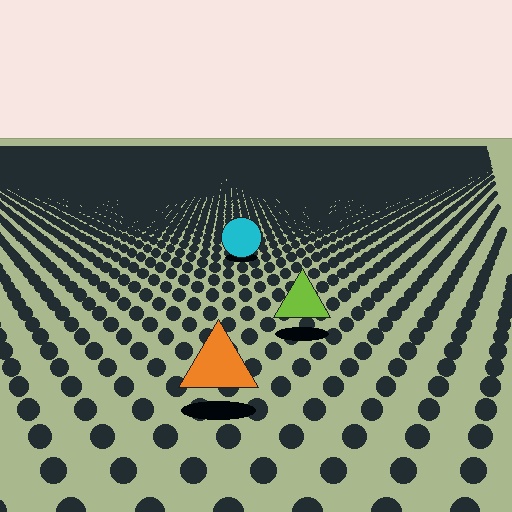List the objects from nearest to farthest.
From nearest to farthest: the orange triangle, the lime triangle, the cyan circle.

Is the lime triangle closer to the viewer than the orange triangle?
No. The orange triangle is closer — you can tell from the texture gradient: the ground texture is coarser near it.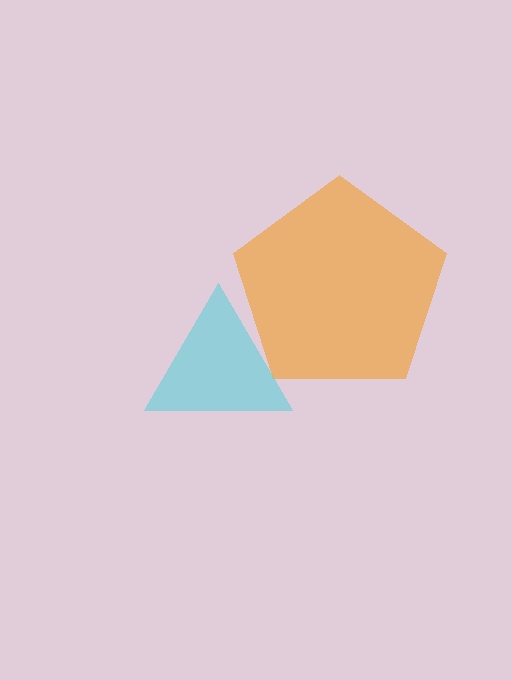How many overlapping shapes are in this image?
There are 2 overlapping shapes in the image.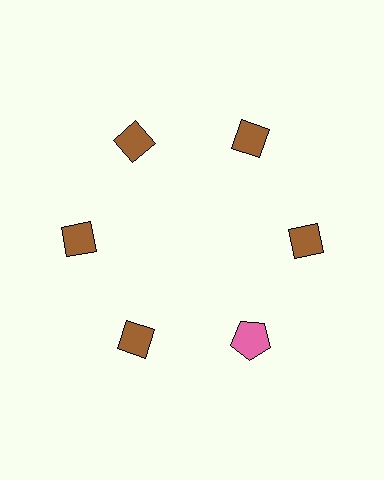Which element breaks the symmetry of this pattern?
The pink pentagon at roughly the 5 o'clock position breaks the symmetry. All other shapes are brown diamonds.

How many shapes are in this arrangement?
There are 6 shapes arranged in a ring pattern.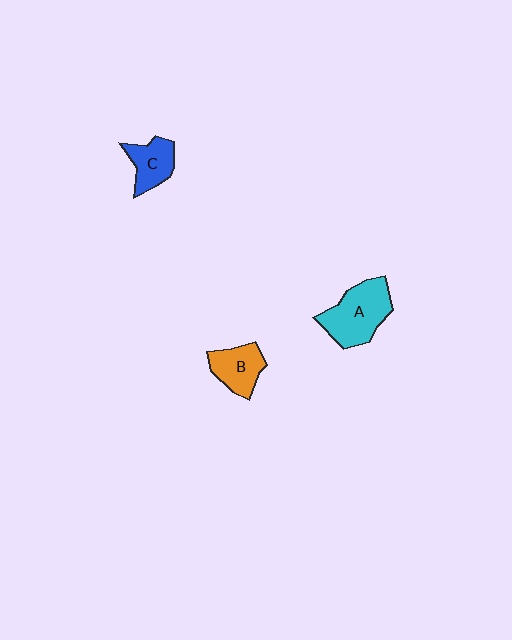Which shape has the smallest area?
Shape C (blue).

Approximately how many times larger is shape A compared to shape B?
Approximately 1.6 times.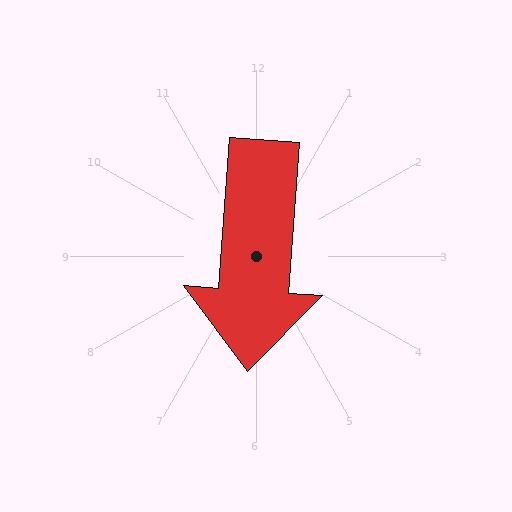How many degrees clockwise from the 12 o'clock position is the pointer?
Approximately 184 degrees.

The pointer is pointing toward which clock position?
Roughly 6 o'clock.